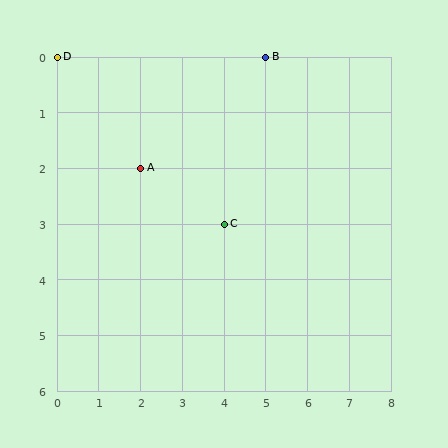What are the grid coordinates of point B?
Point B is at grid coordinates (5, 0).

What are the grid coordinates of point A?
Point A is at grid coordinates (2, 2).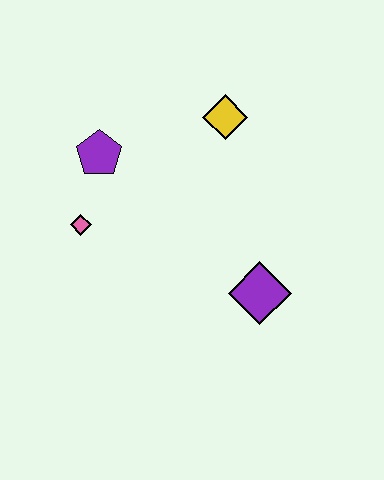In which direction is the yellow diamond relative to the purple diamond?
The yellow diamond is above the purple diamond.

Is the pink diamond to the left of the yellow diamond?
Yes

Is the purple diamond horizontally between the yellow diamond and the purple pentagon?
No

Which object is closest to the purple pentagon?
The pink diamond is closest to the purple pentagon.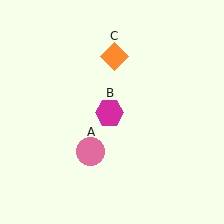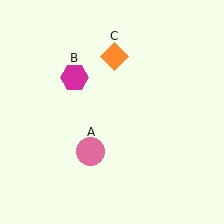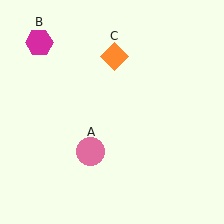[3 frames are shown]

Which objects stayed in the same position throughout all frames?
Pink circle (object A) and orange diamond (object C) remained stationary.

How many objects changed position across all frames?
1 object changed position: magenta hexagon (object B).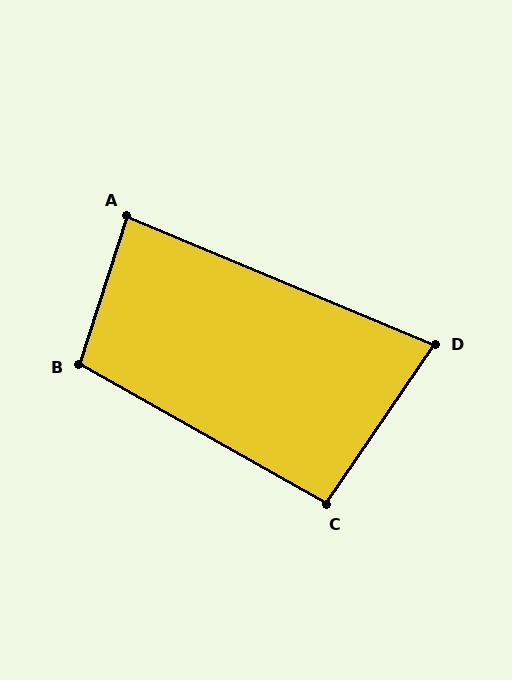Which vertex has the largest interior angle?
B, at approximately 102 degrees.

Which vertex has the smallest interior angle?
D, at approximately 78 degrees.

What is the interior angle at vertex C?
Approximately 95 degrees (approximately right).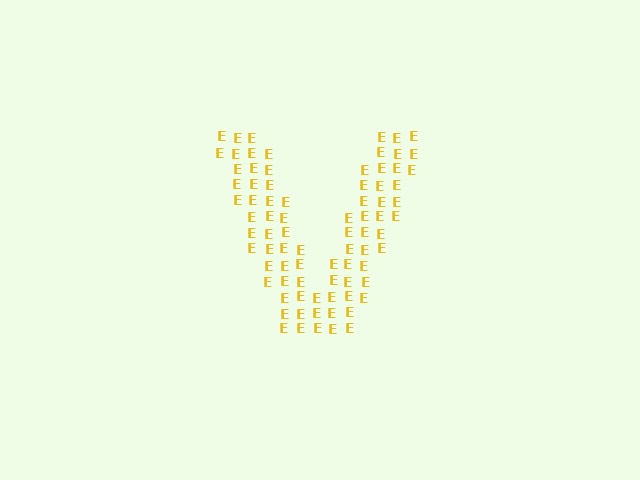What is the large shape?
The large shape is the letter V.